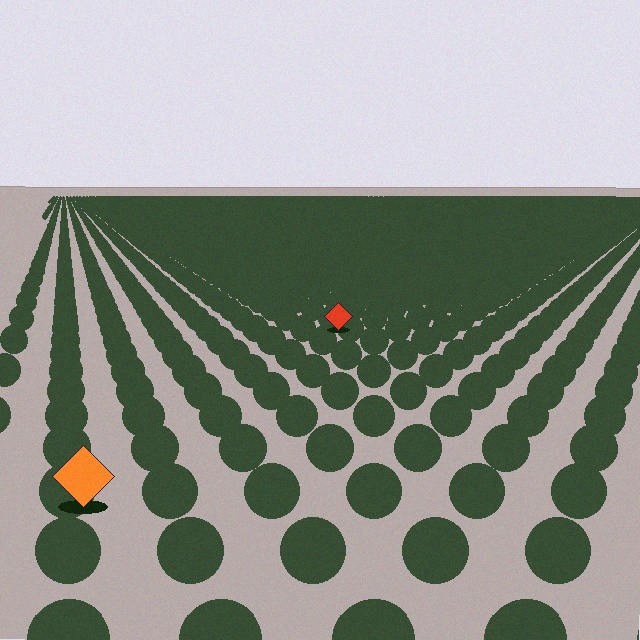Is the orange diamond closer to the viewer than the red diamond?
Yes. The orange diamond is closer — you can tell from the texture gradient: the ground texture is coarser near it.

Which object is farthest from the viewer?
The red diamond is farthest from the viewer. It appears smaller and the ground texture around it is denser.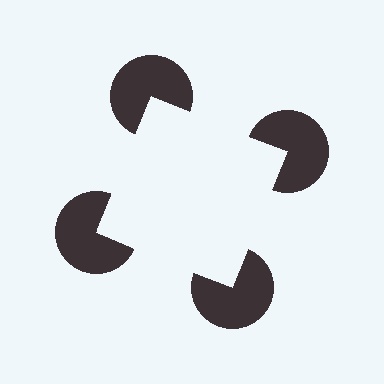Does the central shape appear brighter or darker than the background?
It typically appears slightly brighter than the background, even though no actual brightness change is drawn.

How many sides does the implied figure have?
4 sides.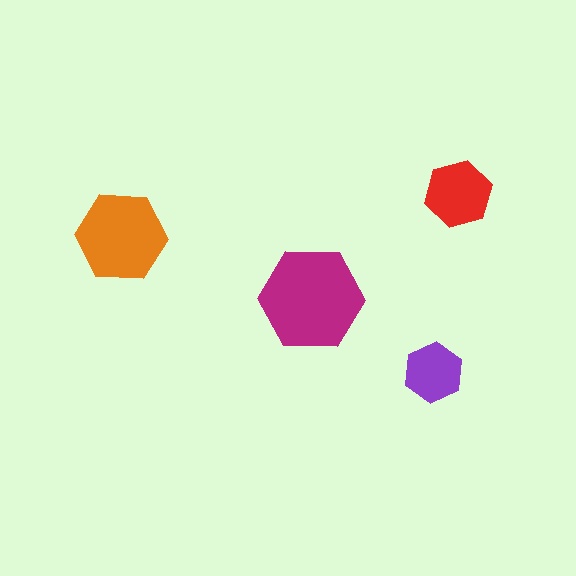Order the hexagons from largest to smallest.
the magenta one, the orange one, the red one, the purple one.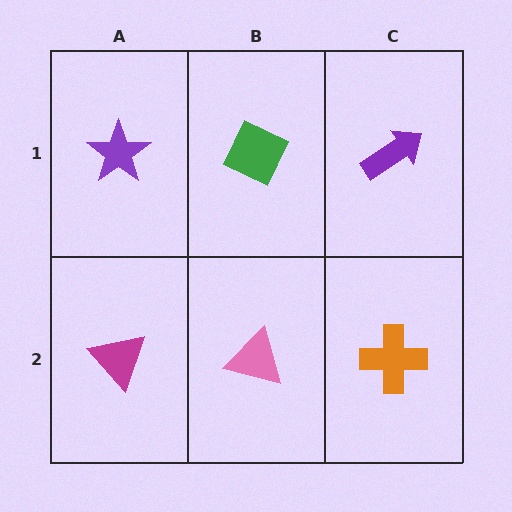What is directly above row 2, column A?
A purple star.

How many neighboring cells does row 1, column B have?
3.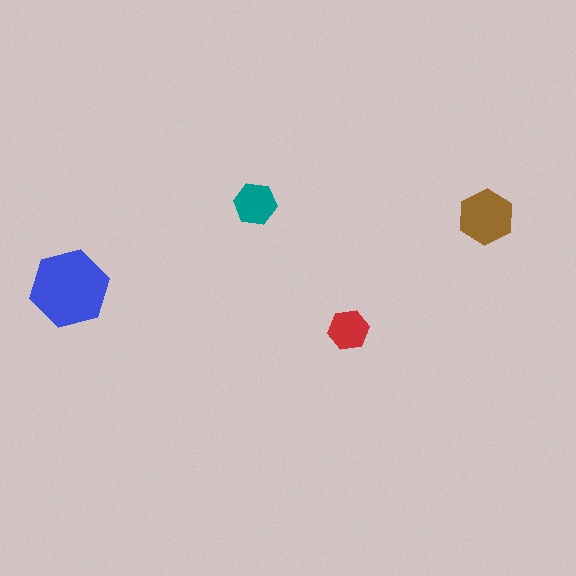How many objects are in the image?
There are 4 objects in the image.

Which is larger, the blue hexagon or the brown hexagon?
The blue one.